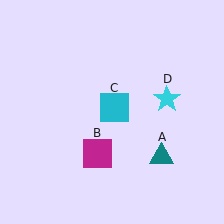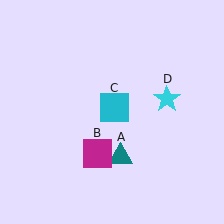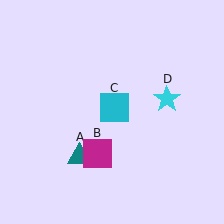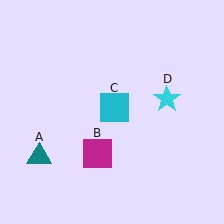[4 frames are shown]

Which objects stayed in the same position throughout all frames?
Magenta square (object B) and cyan square (object C) and cyan star (object D) remained stationary.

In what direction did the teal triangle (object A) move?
The teal triangle (object A) moved left.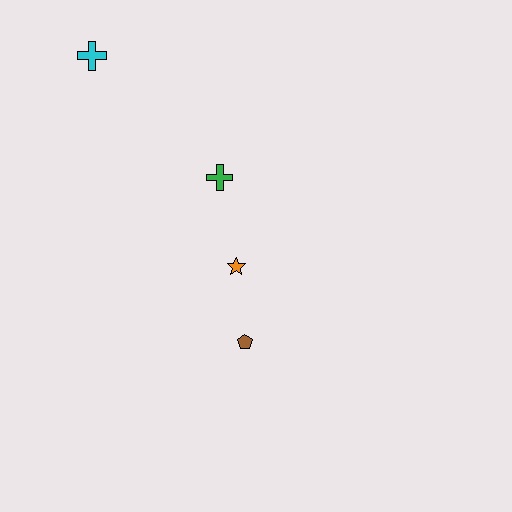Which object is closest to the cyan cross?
The green cross is closest to the cyan cross.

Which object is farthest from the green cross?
The cyan cross is farthest from the green cross.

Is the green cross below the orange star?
No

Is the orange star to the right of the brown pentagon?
No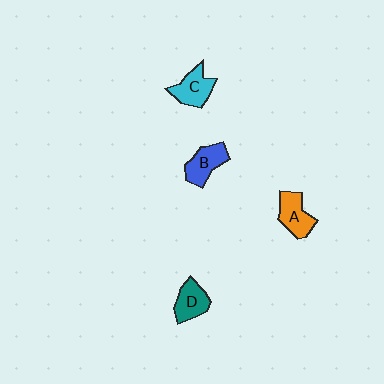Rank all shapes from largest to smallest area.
From largest to smallest: A (orange), C (cyan), B (blue), D (teal).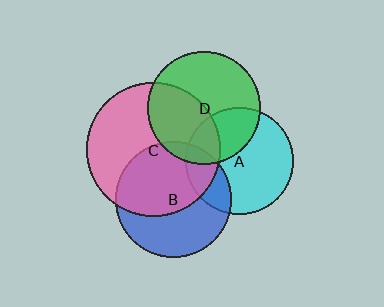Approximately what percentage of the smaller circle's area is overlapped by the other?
Approximately 40%.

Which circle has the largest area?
Circle C (pink).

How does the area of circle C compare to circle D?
Approximately 1.4 times.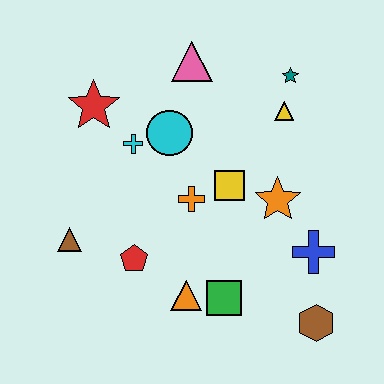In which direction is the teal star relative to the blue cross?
The teal star is above the blue cross.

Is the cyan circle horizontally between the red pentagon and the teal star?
Yes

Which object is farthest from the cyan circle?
The brown hexagon is farthest from the cyan circle.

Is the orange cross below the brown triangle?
No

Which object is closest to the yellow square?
The orange cross is closest to the yellow square.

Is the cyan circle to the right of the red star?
Yes